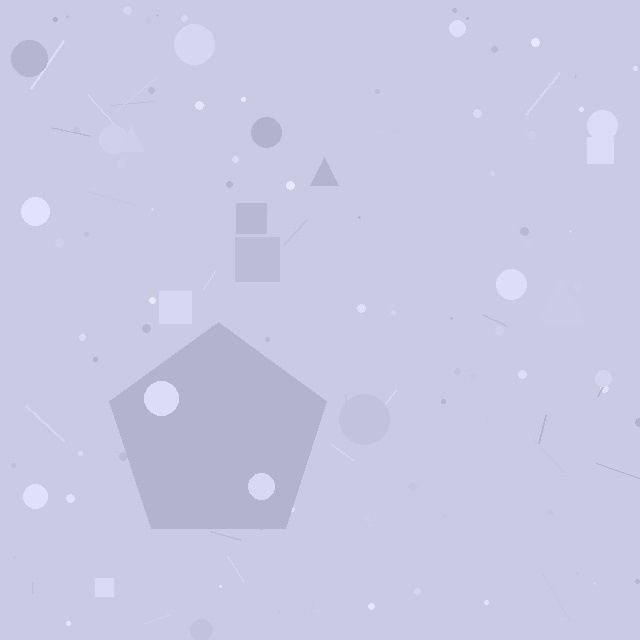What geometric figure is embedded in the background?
A pentagon is embedded in the background.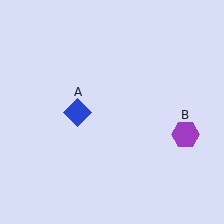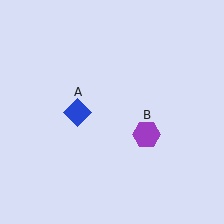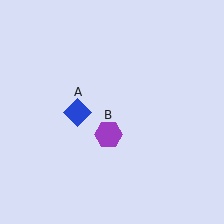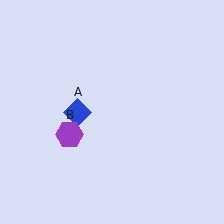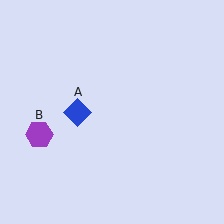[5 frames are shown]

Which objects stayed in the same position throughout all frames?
Blue diamond (object A) remained stationary.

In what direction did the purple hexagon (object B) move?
The purple hexagon (object B) moved left.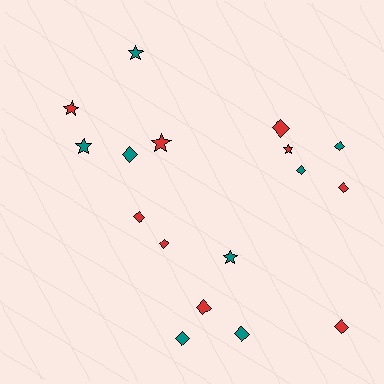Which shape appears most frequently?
Diamond, with 11 objects.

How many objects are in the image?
There are 17 objects.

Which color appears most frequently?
Red, with 9 objects.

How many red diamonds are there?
There are 6 red diamonds.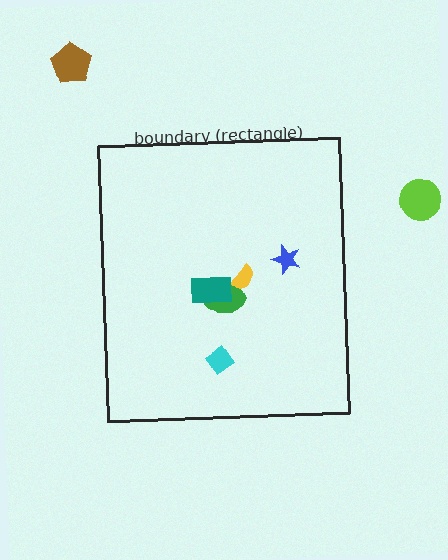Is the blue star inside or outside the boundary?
Inside.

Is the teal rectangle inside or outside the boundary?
Inside.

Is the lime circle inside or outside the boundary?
Outside.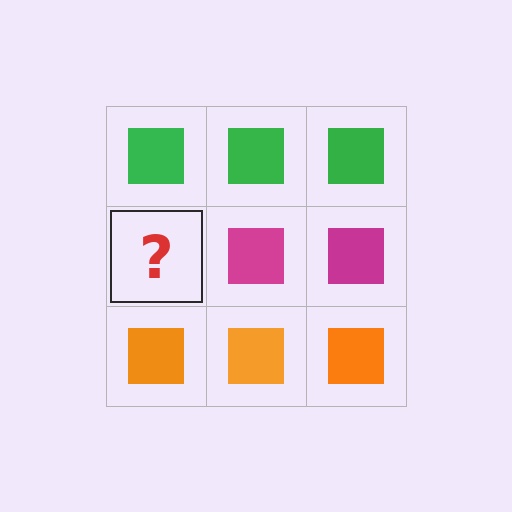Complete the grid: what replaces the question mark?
The question mark should be replaced with a magenta square.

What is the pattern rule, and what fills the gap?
The rule is that each row has a consistent color. The gap should be filled with a magenta square.